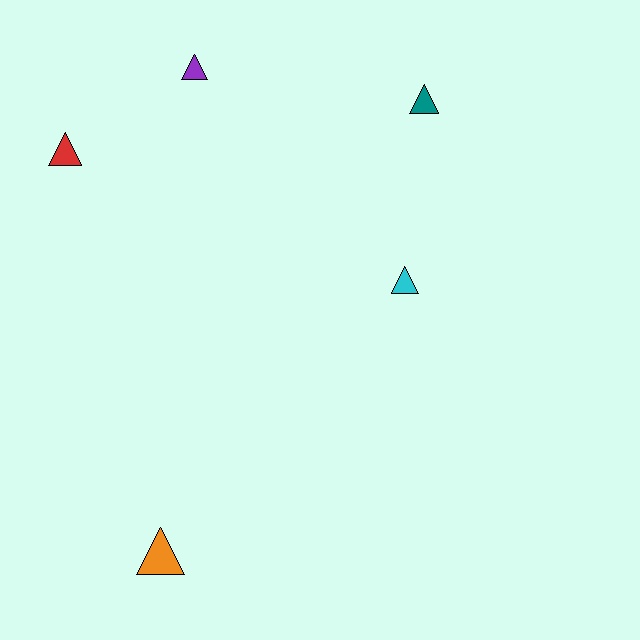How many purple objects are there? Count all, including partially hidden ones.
There is 1 purple object.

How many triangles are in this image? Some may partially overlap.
There are 5 triangles.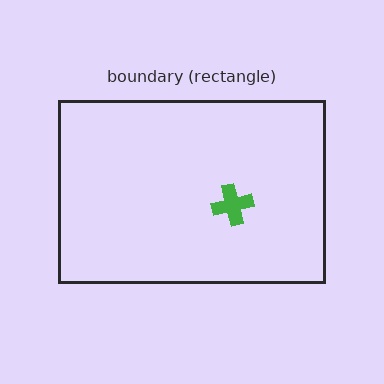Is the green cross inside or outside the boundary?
Inside.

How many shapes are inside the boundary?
1 inside, 0 outside.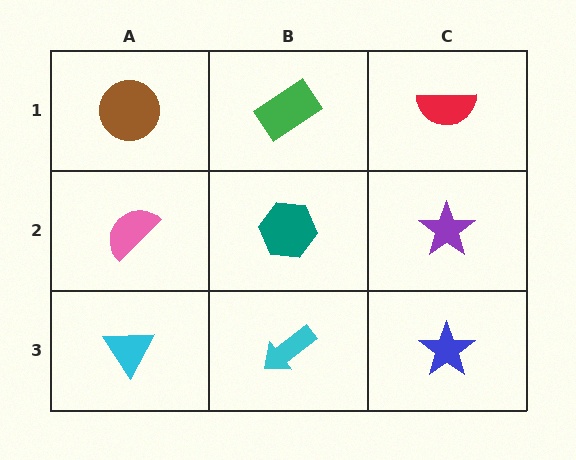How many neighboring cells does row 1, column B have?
3.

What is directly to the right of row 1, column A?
A green rectangle.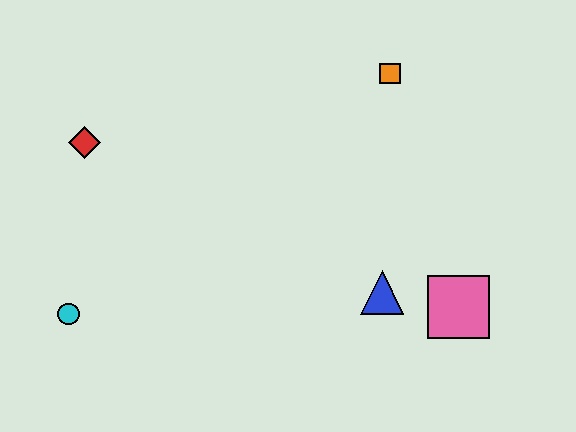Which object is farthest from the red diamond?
The pink square is farthest from the red diamond.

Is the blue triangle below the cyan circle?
No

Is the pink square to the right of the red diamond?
Yes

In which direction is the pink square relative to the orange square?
The pink square is below the orange square.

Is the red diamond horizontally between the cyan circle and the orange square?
Yes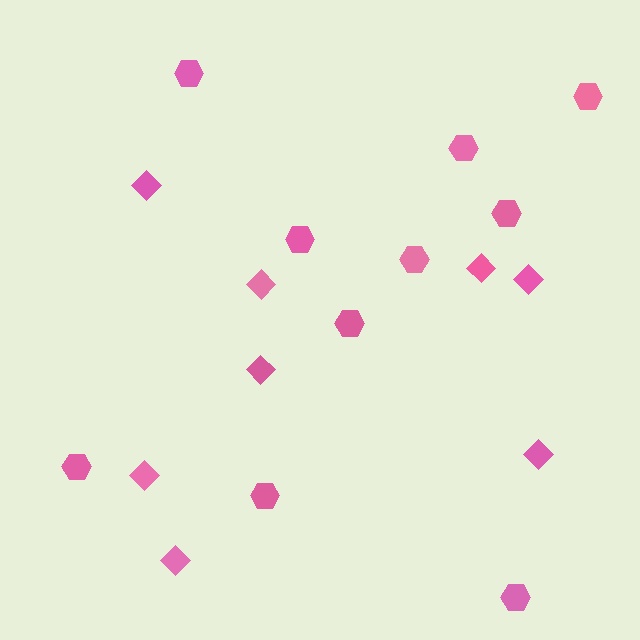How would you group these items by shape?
There are 2 groups: one group of hexagons (10) and one group of diamonds (8).